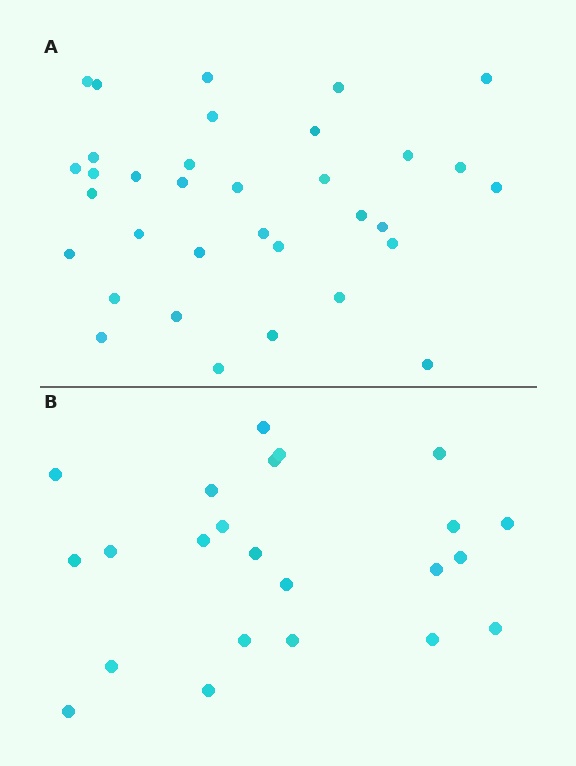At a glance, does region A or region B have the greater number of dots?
Region A (the top region) has more dots.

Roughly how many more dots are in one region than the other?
Region A has roughly 12 or so more dots than region B.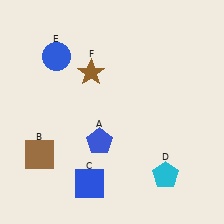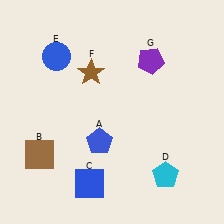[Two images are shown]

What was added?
A purple pentagon (G) was added in Image 2.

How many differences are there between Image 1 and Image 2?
There is 1 difference between the two images.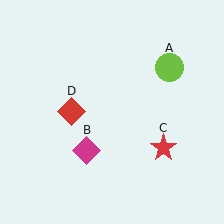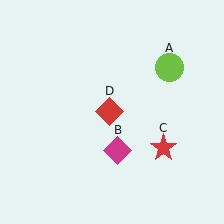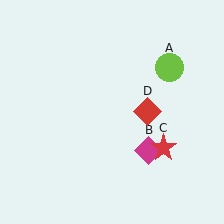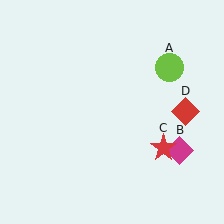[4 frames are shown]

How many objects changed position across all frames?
2 objects changed position: magenta diamond (object B), red diamond (object D).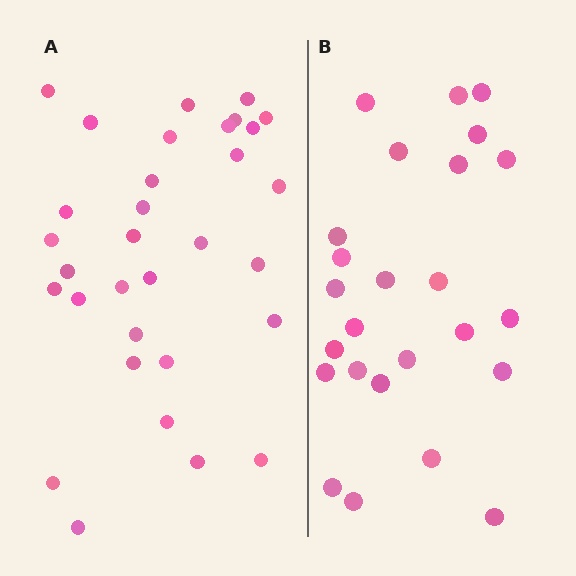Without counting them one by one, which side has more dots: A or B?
Region A (the left region) has more dots.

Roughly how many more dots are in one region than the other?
Region A has roughly 8 or so more dots than region B.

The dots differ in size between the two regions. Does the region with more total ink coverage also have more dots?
No. Region B has more total ink coverage because its dots are larger, but region A actually contains more individual dots. Total area can be misleading — the number of items is what matters here.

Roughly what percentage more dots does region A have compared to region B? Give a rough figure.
About 30% more.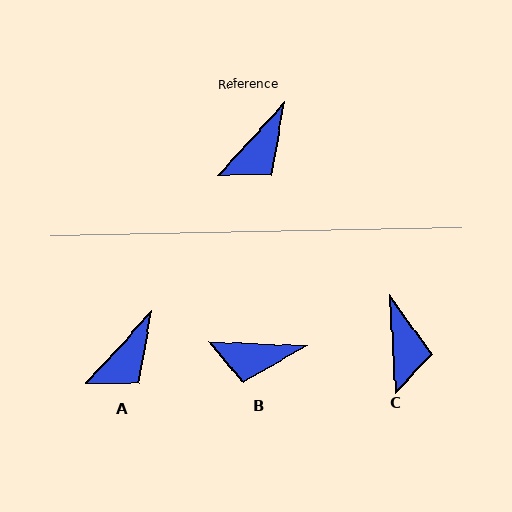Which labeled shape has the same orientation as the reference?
A.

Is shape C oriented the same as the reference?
No, it is off by about 46 degrees.